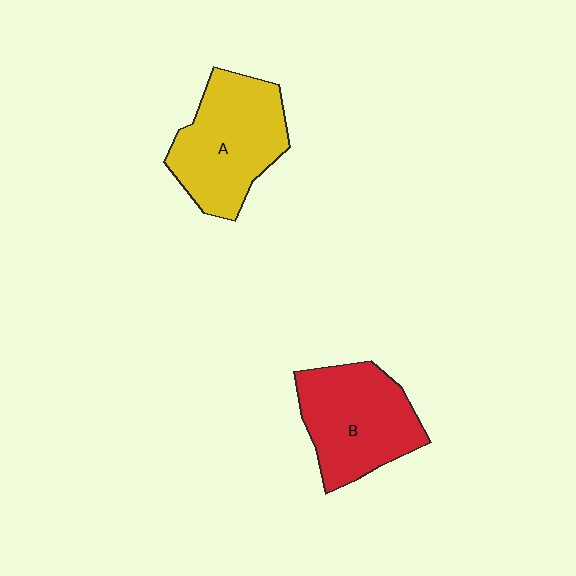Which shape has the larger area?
Shape A (yellow).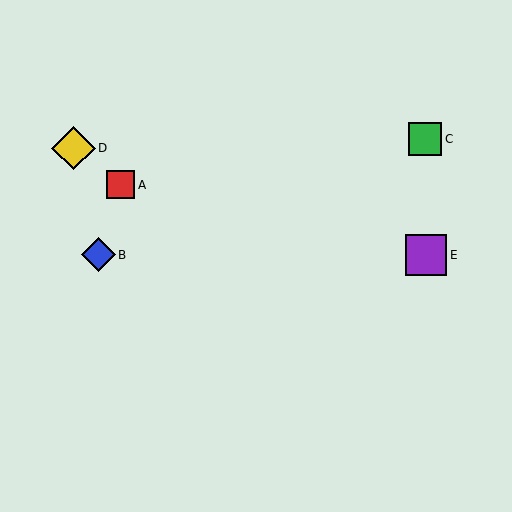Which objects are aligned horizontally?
Objects B, E are aligned horizontally.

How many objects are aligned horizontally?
2 objects (B, E) are aligned horizontally.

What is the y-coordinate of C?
Object C is at y≈139.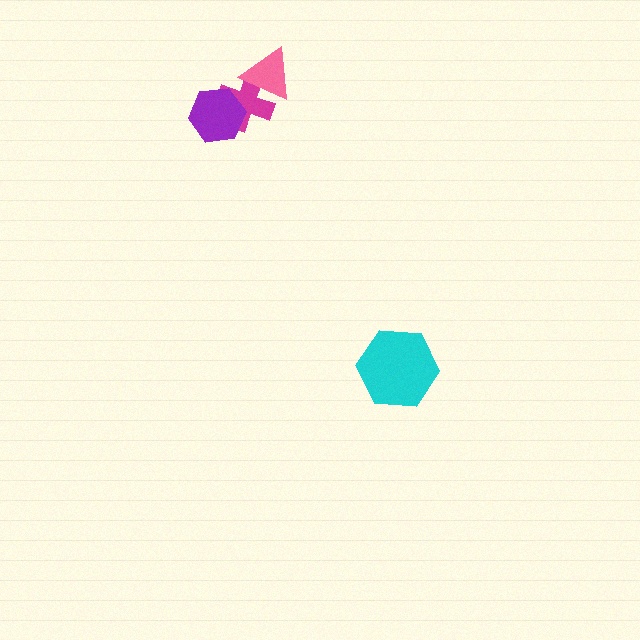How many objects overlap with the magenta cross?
2 objects overlap with the magenta cross.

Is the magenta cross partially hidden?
Yes, it is partially covered by another shape.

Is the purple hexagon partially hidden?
No, no other shape covers it.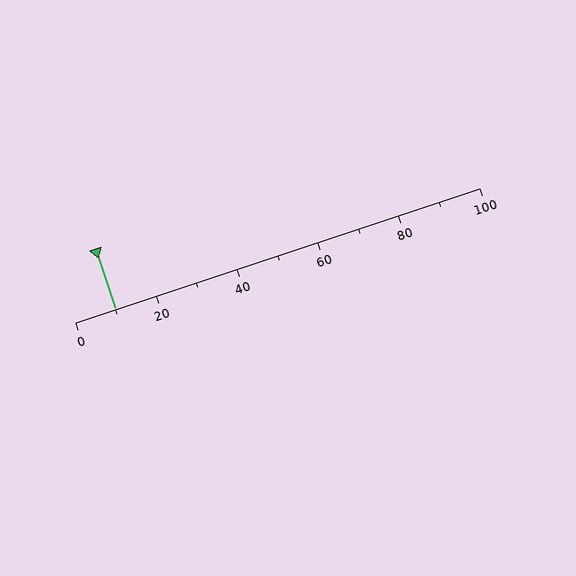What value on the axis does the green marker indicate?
The marker indicates approximately 10.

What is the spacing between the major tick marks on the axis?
The major ticks are spaced 20 apart.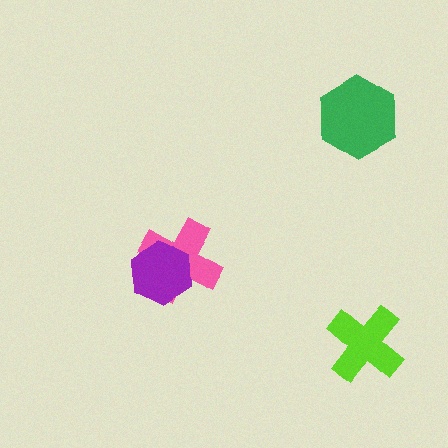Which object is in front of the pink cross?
The purple hexagon is in front of the pink cross.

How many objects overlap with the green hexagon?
0 objects overlap with the green hexagon.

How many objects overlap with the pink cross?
1 object overlaps with the pink cross.